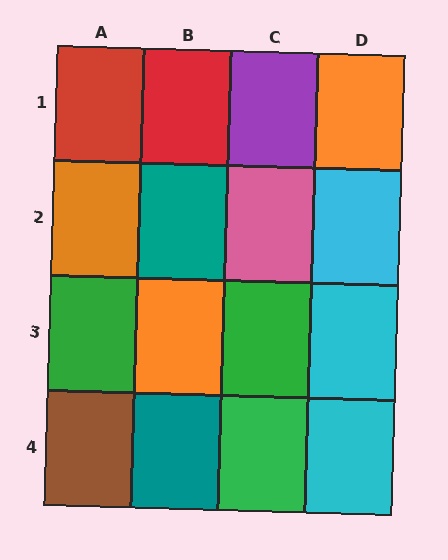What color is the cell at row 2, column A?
Orange.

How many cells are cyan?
3 cells are cyan.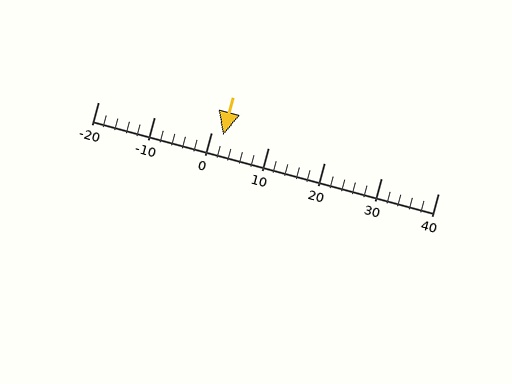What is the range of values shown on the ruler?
The ruler shows values from -20 to 40.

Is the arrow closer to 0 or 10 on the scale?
The arrow is closer to 0.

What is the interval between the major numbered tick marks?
The major tick marks are spaced 10 units apart.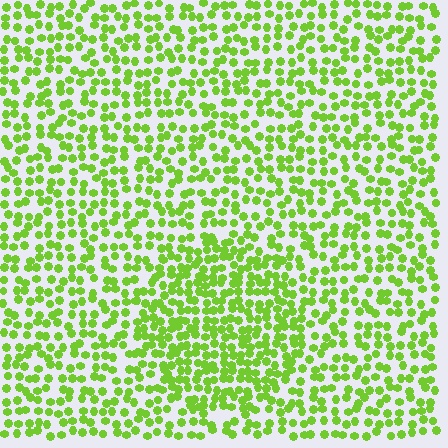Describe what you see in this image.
The image contains small lime elements arranged at two different densities. A circle-shaped region is visible where the elements are more densely packed than the surrounding area.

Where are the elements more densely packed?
The elements are more densely packed inside the circle boundary.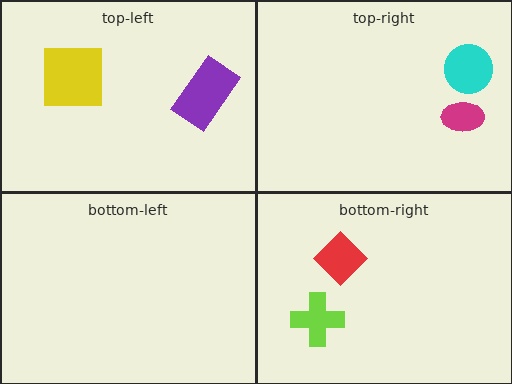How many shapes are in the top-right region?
2.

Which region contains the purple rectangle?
The top-left region.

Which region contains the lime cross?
The bottom-right region.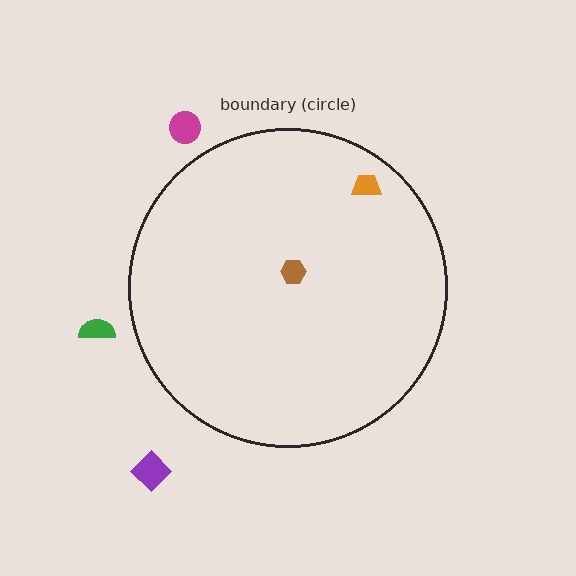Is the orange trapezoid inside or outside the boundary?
Inside.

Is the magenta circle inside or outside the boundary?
Outside.